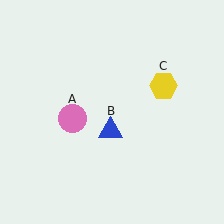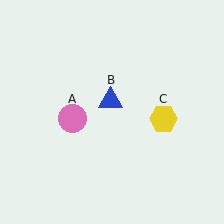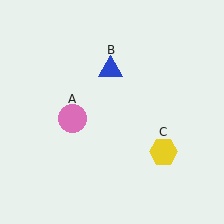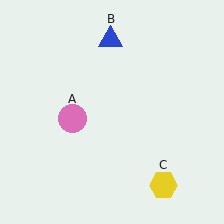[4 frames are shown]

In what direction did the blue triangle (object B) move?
The blue triangle (object B) moved up.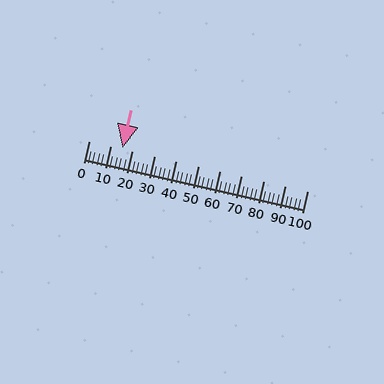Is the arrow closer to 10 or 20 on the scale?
The arrow is closer to 20.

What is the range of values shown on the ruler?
The ruler shows values from 0 to 100.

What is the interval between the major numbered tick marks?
The major tick marks are spaced 10 units apart.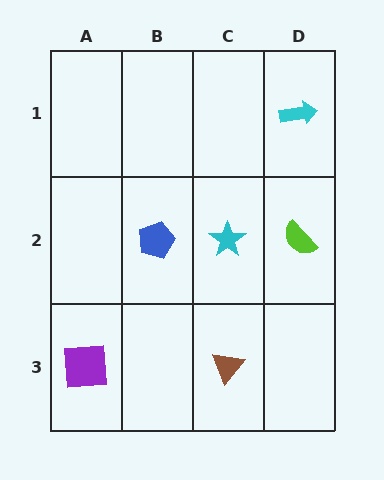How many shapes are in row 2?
3 shapes.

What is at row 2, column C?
A cyan star.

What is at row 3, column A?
A purple square.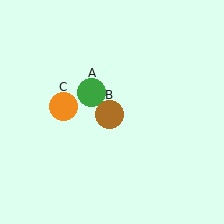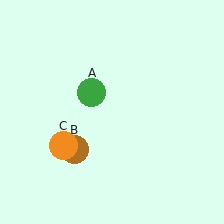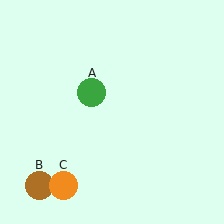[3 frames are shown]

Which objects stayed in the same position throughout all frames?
Green circle (object A) remained stationary.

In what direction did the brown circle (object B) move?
The brown circle (object B) moved down and to the left.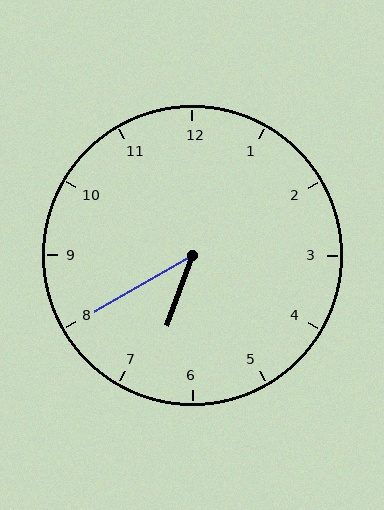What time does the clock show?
6:40.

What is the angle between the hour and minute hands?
Approximately 40 degrees.